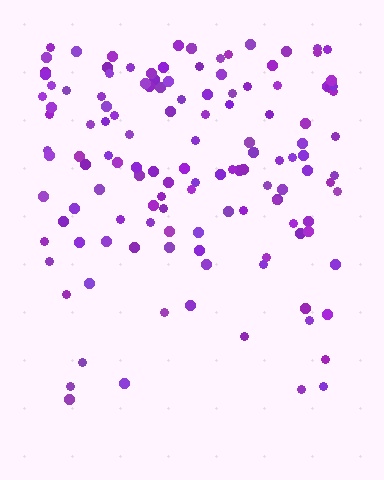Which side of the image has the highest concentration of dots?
The top.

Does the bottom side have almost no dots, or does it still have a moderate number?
Still a moderate number, just noticeably fewer than the top.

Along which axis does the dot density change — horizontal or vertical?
Vertical.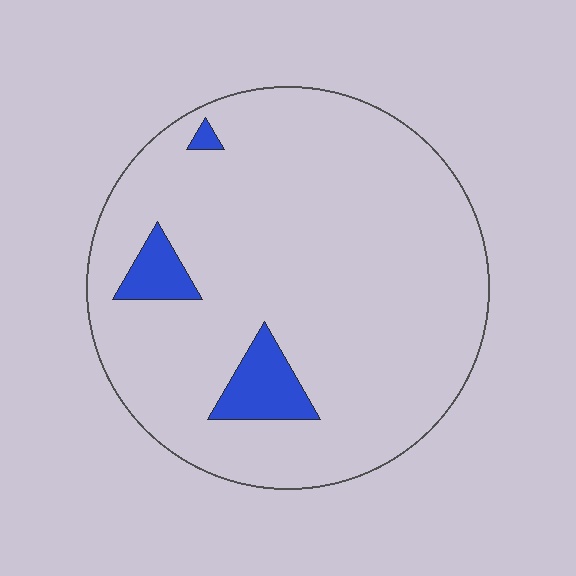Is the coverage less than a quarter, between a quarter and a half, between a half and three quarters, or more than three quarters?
Less than a quarter.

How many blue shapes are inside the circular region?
3.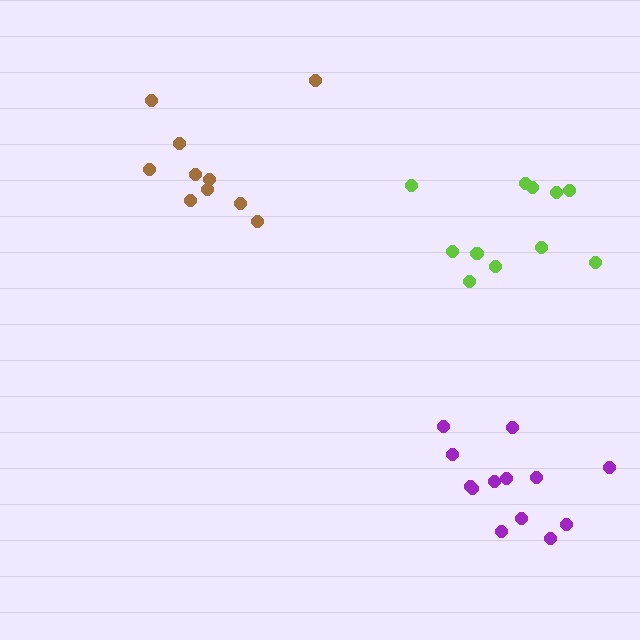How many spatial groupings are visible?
There are 3 spatial groupings.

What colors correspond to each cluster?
The clusters are colored: purple, brown, lime.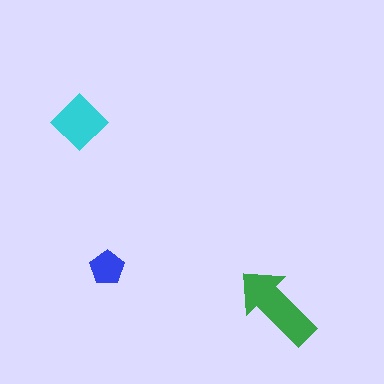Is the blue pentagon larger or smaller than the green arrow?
Smaller.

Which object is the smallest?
The blue pentagon.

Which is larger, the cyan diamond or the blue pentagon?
The cyan diamond.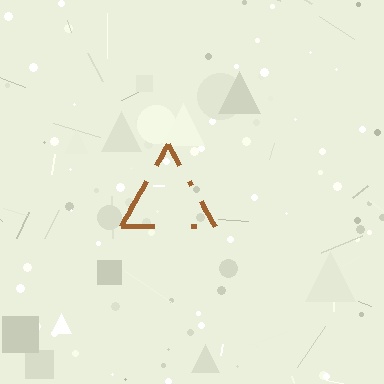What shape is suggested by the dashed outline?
The dashed outline suggests a triangle.